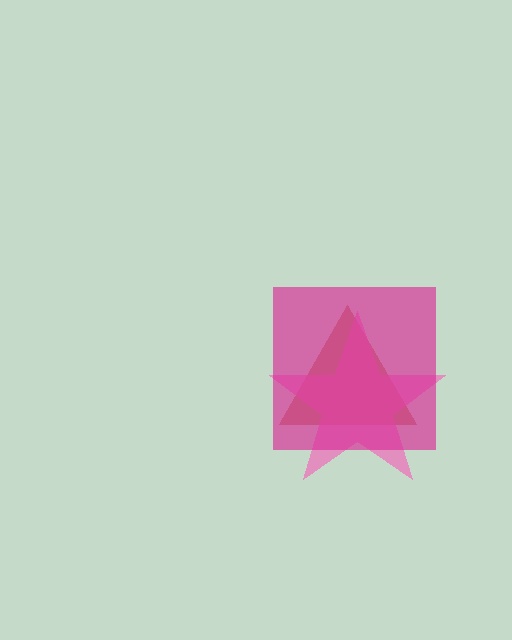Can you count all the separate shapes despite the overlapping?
Yes, there are 3 separate shapes.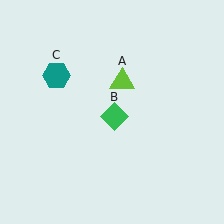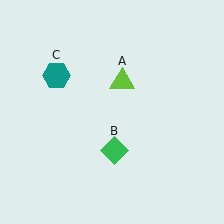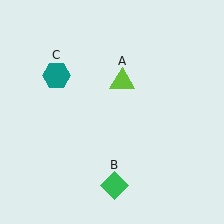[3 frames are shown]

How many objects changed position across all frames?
1 object changed position: green diamond (object B).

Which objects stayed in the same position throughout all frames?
Lime triangle (object A) and teal hexagon (object C) remained stationary.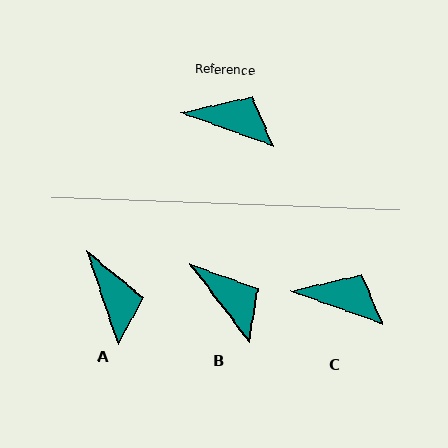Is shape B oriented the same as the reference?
No, it is off by about 34 degrees.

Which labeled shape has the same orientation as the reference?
C.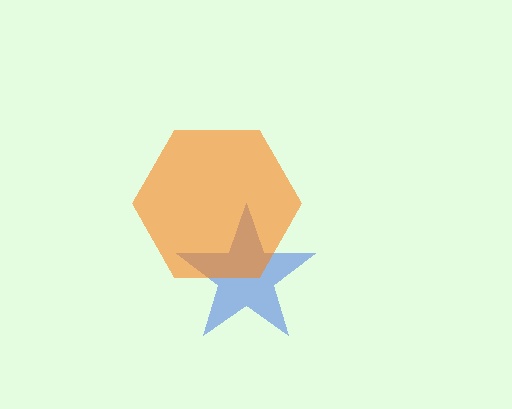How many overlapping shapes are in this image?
There are 2 overlapping shapes in the image.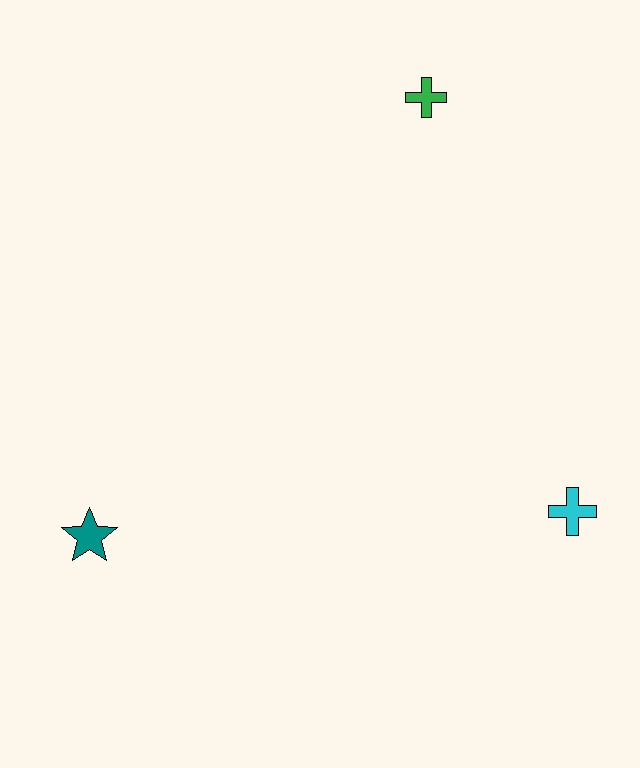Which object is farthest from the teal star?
The green cross is farthest from the teal star.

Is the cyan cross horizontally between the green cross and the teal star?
No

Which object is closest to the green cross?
The cyan cross is closest to the green cross.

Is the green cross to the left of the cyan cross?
Yes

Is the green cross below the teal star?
No